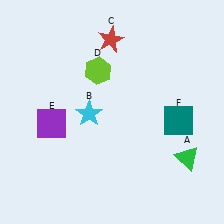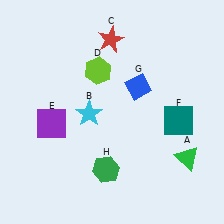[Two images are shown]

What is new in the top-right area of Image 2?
A blue diamond (G) was added in the top-right area of Image 2.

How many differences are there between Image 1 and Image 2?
There are 2 differences between the two images.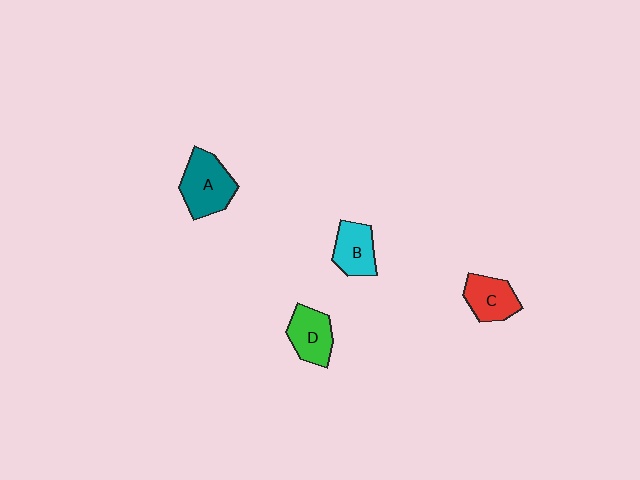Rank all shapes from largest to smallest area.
From largest to smallest: A (teal), D (green), C (red), B (cyan).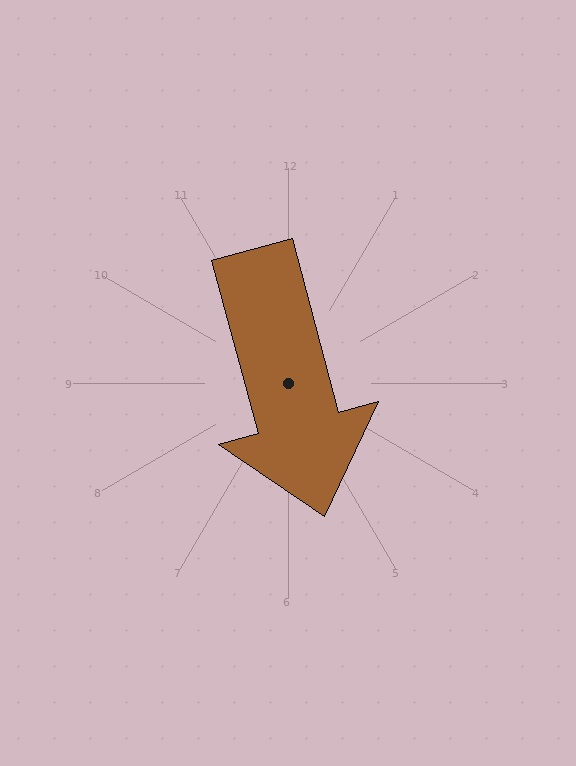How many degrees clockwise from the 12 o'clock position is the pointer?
Approximately 165 degrees.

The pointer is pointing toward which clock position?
Roughly 5 o'clock.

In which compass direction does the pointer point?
South.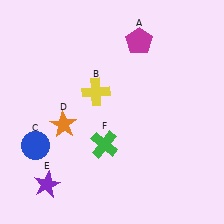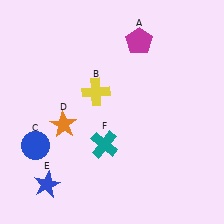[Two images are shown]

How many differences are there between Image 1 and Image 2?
There are 2 differences between the two images.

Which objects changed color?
E changed from purple to blue. F changed from green to teal.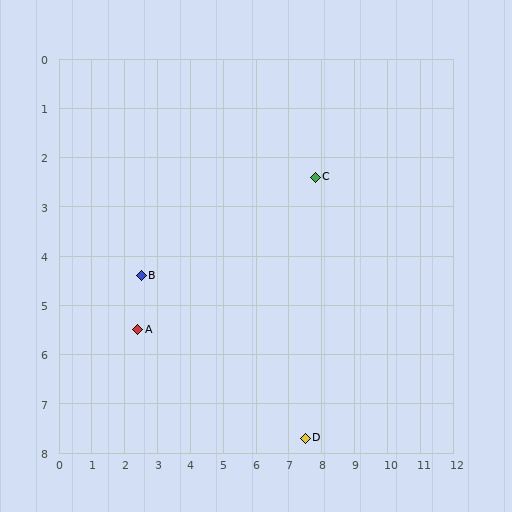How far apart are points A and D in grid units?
Points A and D are about 5.6 grid units apart.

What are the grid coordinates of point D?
Point D is at approximately (7.5, 7.7).